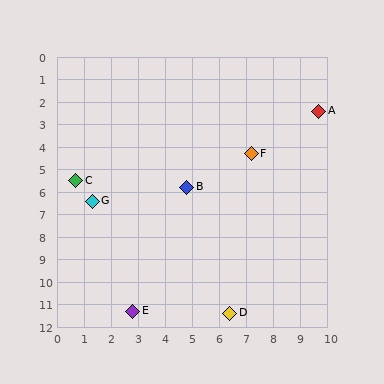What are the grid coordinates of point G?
Point G is at approximately (1.3, 6.4).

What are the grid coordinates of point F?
Point F is at approximately (7.2, 4.3).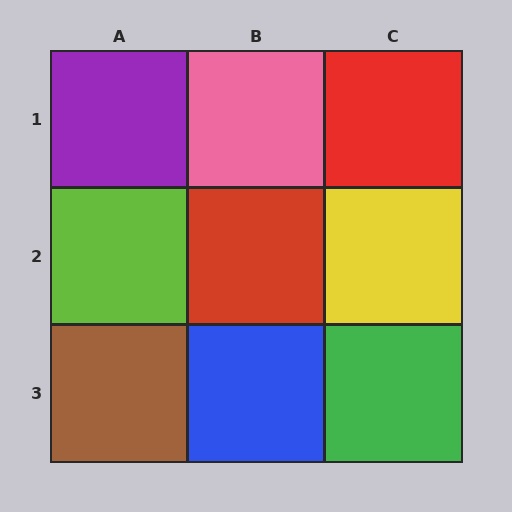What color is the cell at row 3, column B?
Blue.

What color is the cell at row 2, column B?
Red.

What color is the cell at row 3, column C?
Green.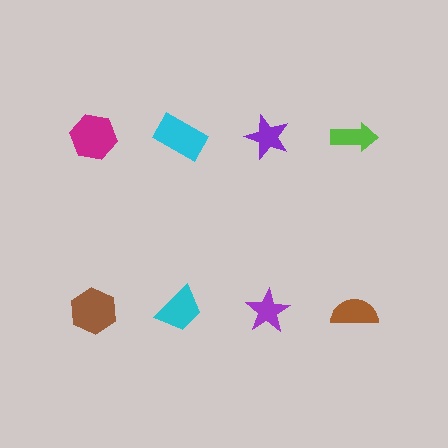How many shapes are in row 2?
4 shapes.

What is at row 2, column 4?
A brown semicircle.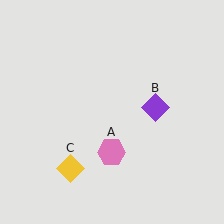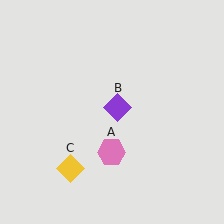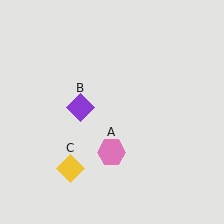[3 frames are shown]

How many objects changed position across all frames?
1 object changed position: purple diamond (object B).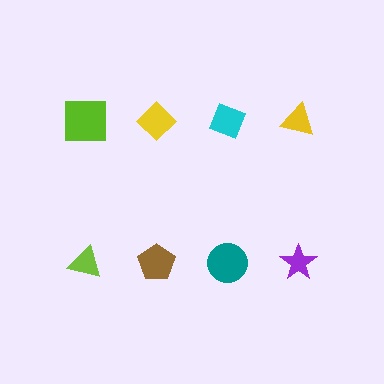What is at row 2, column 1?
A lime triangle.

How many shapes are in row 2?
4 shapes.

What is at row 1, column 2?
A yellow diamond.